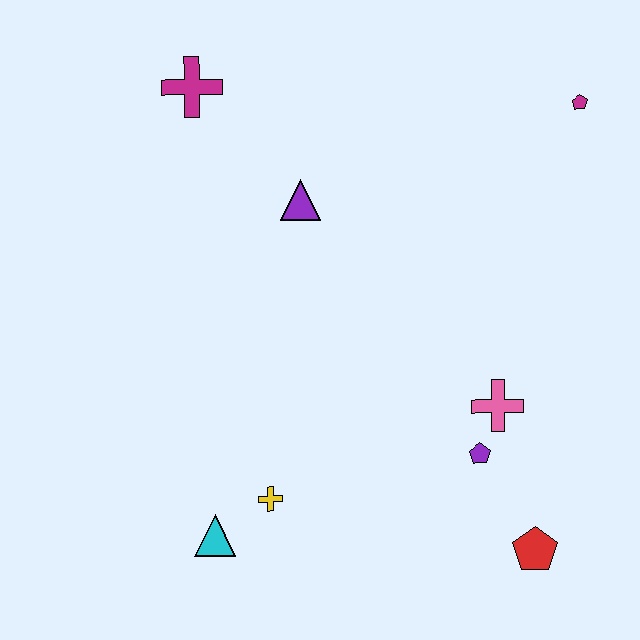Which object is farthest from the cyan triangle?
The magenta pentagon is farthest from the cyan triangle.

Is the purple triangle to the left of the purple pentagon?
Yes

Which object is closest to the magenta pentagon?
The purple triangle is closest to the magenta pentagon.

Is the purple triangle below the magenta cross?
Yes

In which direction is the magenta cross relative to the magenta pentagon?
The magenta cross is to the left of the magenta pentagon.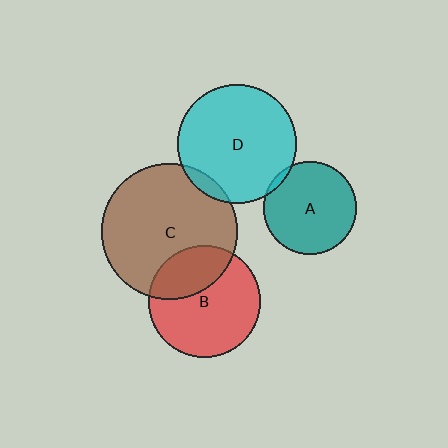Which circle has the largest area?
Circle C (brown).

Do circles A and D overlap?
Yes.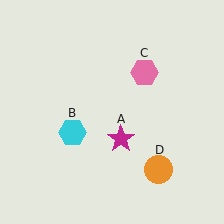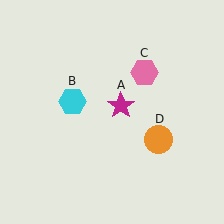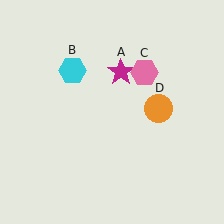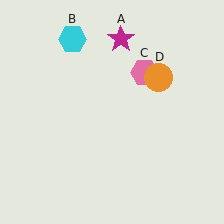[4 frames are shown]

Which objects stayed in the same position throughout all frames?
Pink hexagon (object C) remained stationary.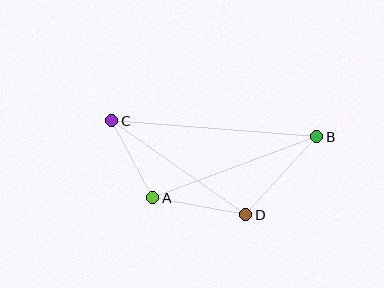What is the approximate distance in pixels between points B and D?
The distance between B and D is approximately 105 pixels.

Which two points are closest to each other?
Points A and C are closest to each other.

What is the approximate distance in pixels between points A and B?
The distance between A and B is approximately 175 pixels.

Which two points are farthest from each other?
Points B and C are farthest from each other.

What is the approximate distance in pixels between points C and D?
The distance between C and D is approximately 164 pixels.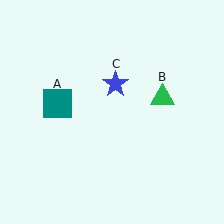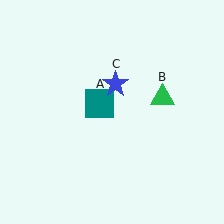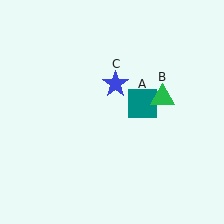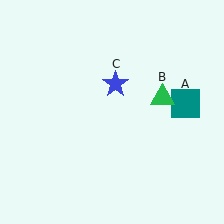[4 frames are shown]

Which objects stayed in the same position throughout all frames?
Green triangle (object B) and blue star (object C) remained stationary.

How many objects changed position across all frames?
1 object changed position: teal square (object A).